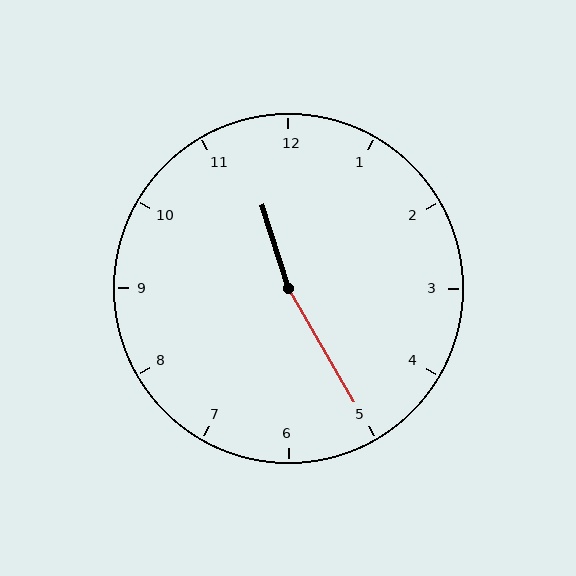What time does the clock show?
11:25.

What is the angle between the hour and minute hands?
Approximately 168 degrees.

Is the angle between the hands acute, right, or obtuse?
It is obtuse.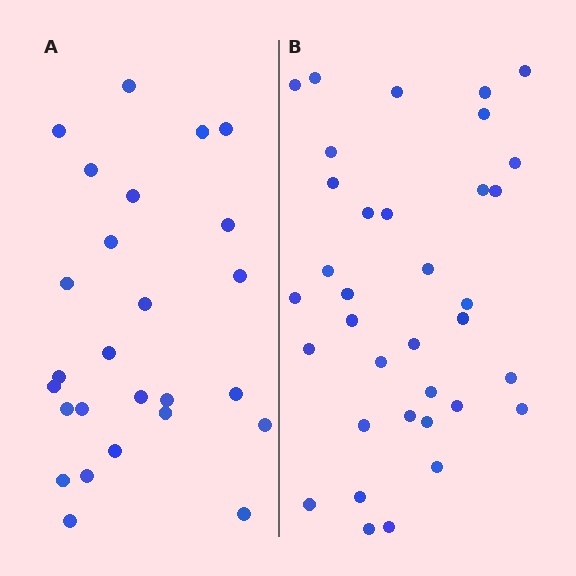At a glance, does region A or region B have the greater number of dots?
Region B (the right region) has more dots.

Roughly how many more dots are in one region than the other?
Region B has roughly 8 or so more dots than region A.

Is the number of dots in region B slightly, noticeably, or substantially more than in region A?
Region B has noticeably more, but not dramatically so. The ratio is roughly 1.3 to 1.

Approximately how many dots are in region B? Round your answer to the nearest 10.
About 40 dots. (The exact count is 35, which rounds to 40.)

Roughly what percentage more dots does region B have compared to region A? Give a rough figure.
About 35% more.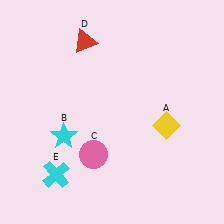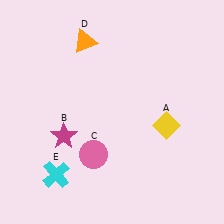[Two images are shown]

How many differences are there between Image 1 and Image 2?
There are 2 differences between the two images.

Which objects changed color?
B changed from cyan to magenta. D changed from red to orange.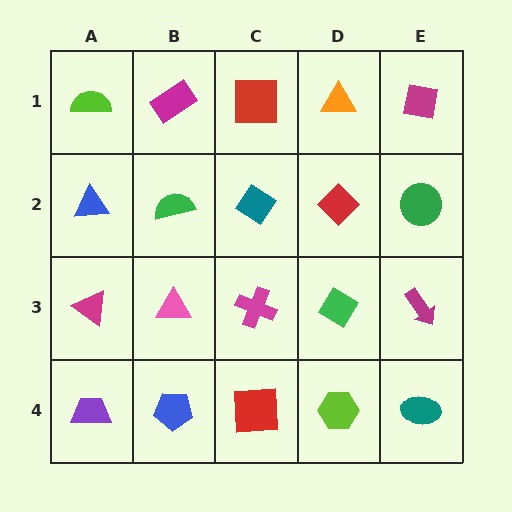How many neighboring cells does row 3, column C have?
4.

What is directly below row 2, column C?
A magenta cross.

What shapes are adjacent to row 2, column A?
A lime semicircle (row 1, column A), a magenta triangle (row 3, column A), a green semicircle (row 2, column B).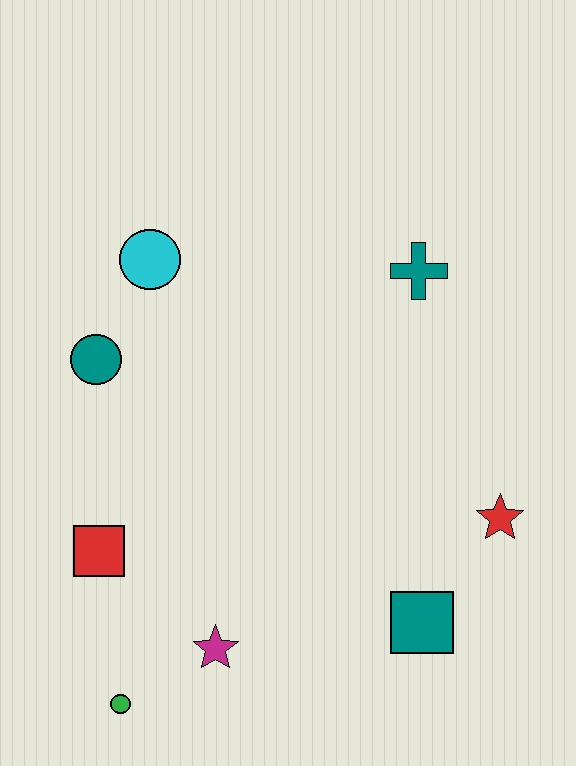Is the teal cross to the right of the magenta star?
Yes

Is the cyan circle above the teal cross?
Yes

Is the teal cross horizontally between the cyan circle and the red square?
No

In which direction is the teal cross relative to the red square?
The teal cross is to the right of the red square.